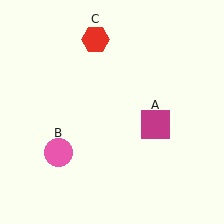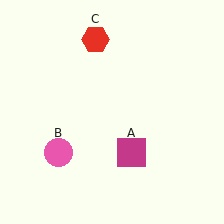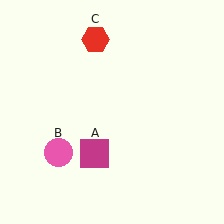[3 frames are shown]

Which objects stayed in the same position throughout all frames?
Pink circle (object B) and red hexagon (object C) remained stationary.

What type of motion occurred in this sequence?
The magenta square (object A) rotated clockwise around the center of the scene.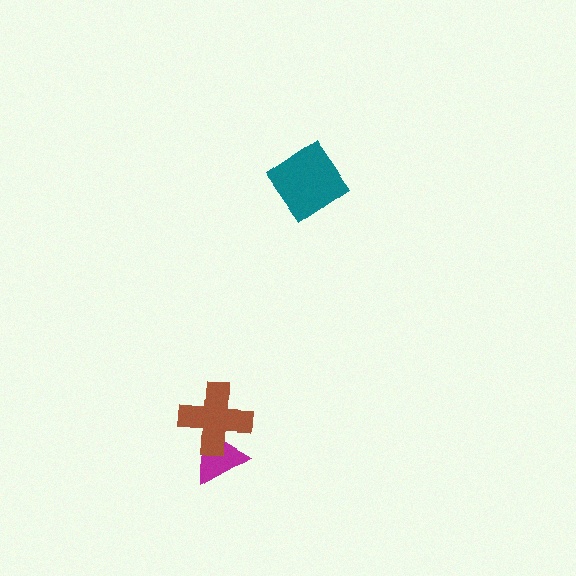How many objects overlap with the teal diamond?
0 objects overlap with the teal diamond.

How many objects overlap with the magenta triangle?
1 object overlaps with the magenta triangle.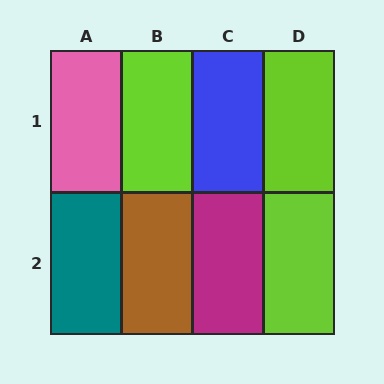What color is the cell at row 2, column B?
Brown.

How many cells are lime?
3 cells are lime.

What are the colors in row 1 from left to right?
Pink, lime, blue, lime.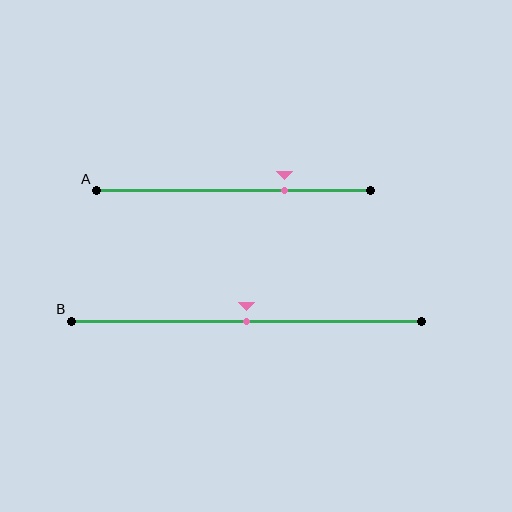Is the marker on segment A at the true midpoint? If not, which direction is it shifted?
No, the marker on segment A is shifted to the right by about 19% of the segment length.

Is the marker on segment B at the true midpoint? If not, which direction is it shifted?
Yes, the marker on segment B is at the true midpoint.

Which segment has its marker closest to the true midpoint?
Segment B has its marker closest to the true midpoint.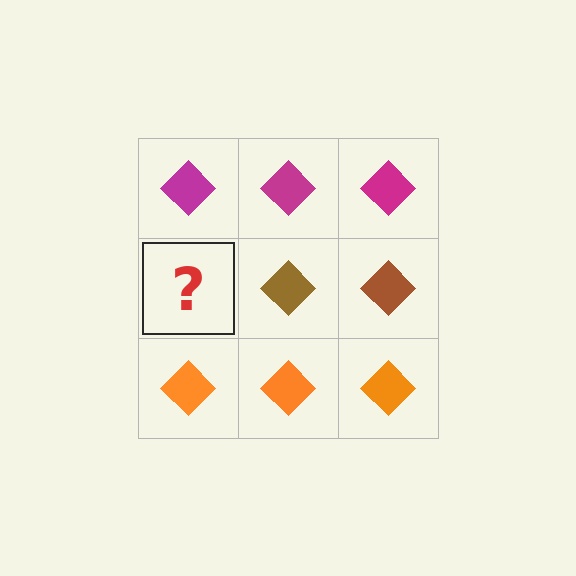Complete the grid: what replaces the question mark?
The question mark should be replaced with a brown diamond.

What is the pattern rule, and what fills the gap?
The rule is that each row has a consistent color. The gap should be filled with a brown diamond.